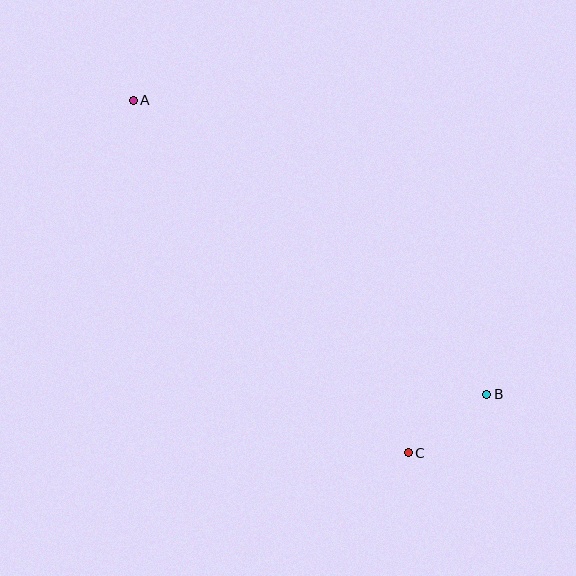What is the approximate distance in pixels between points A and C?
The distance between A and C is approximately 447 pixels.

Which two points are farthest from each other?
Points A and B are farthest from each other.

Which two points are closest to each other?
Points B and C are closest to each other.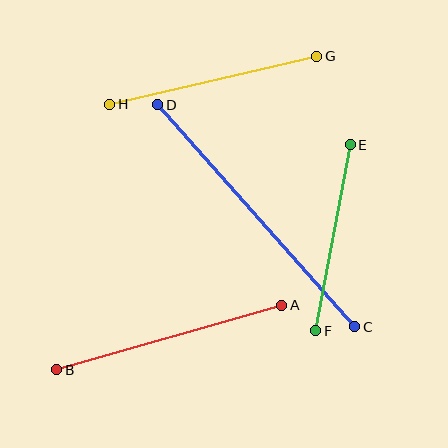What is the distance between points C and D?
The distance is approximately 297 pixels.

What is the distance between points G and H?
The distance is approximately 213 pixels.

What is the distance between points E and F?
The distance is approximately 189 pixels.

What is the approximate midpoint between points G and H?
The midpoint is at approximately (213, 80) pixels.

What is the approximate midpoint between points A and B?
The midpoint is at approximately (169, 338) pixels.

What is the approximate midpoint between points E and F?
The midpoint is at approximately (333, 238) pixels.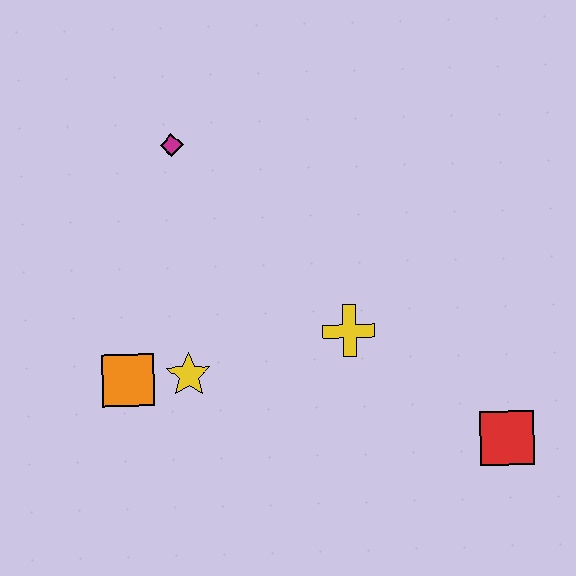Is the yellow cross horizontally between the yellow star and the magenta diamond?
No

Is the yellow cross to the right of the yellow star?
Yes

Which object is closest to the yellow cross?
The yellow star is closest to the yellow cross.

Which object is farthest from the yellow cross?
The magenta diamond is farthest from the yellow cross.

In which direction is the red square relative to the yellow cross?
The red square is to the right of the yellow cross.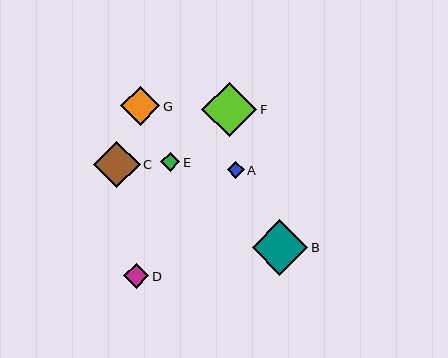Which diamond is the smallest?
Diamond A is the smallest with a size of approximately 17 pixels.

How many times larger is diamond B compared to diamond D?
Diamond B is approximately 2.2 times the size of diamond D.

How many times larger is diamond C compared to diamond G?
Diamond C is approximately 1.2 times the size of diamond G.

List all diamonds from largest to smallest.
From largest to smallest: B, F, C, G, D, E, A.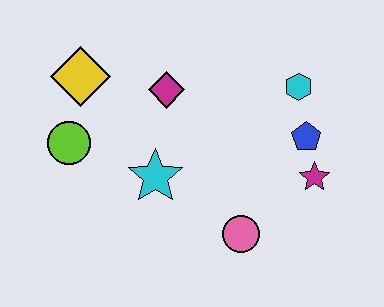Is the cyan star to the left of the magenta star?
Yes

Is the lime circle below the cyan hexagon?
Yes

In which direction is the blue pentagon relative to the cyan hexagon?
The blue pentagon is below the cyan hexagon.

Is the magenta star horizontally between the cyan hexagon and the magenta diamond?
No